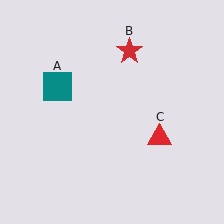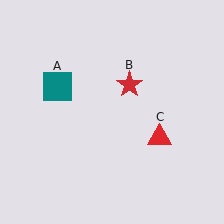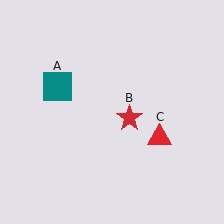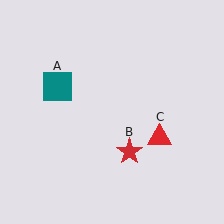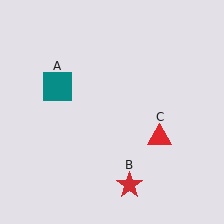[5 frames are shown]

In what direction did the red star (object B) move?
The red star (object B) moved down.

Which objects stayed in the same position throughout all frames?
Teal square (object A) and red triangle (object C) remained stationary.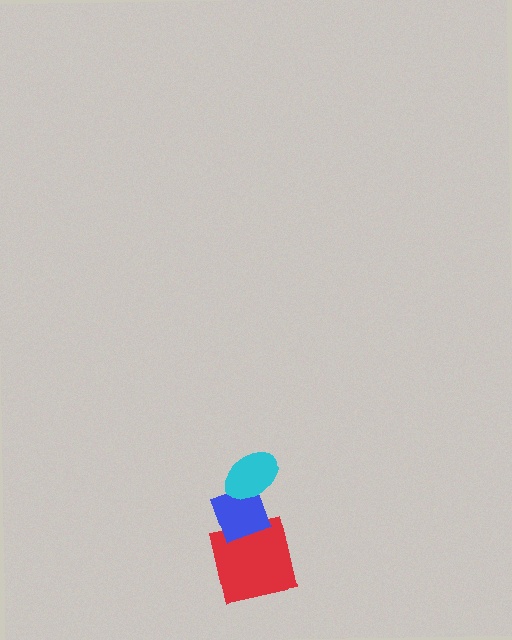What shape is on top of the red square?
The blue diamond is on top of the red square.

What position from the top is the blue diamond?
The blue diamond is 2nd from the top.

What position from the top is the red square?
The red square is 3rd from the top.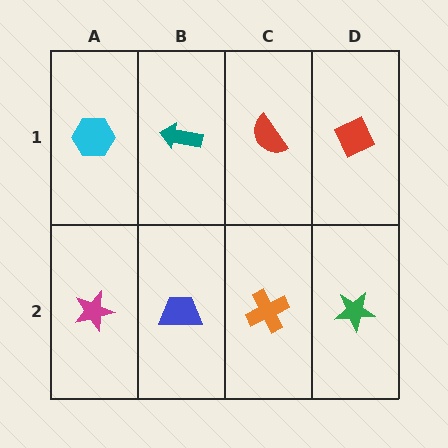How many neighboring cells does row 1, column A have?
2.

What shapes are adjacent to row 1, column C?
An orange cross (row 2, column C), a teal arrow (row 1, column B), a red diamond (row 1, column D).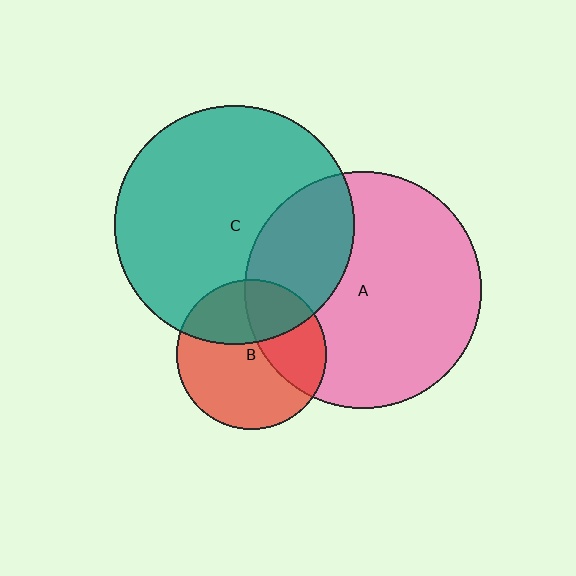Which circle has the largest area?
Circle C (teal).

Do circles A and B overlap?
Yes.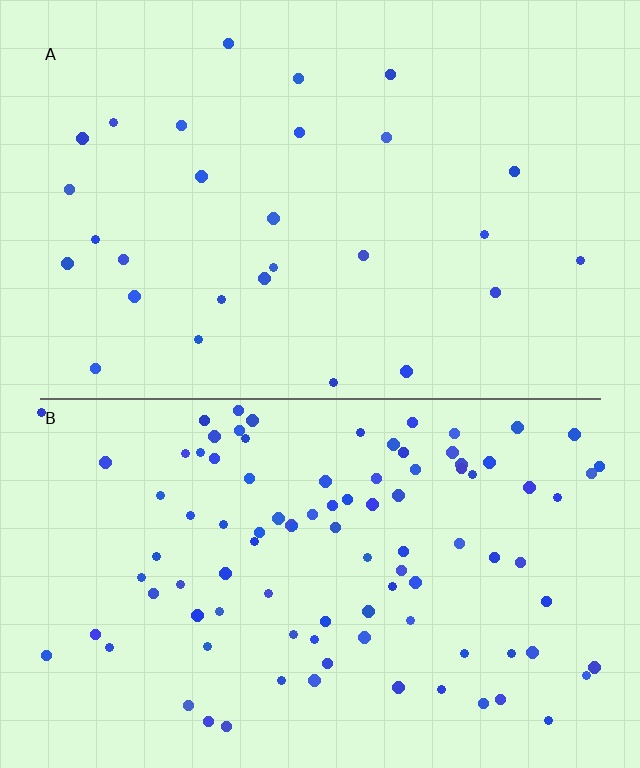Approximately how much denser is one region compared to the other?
Approximately 3.6× — region B over region A.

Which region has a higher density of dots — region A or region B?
B (the bottom).